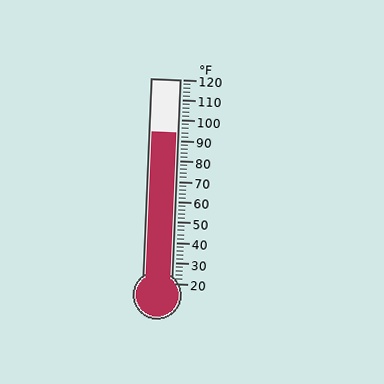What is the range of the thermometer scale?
The thermometer scale ranges from 20°F to 120°F.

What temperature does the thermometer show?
The thermometer shows approximately 94°F.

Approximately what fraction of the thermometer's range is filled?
The thermometer is filled to approximately 75% of its range.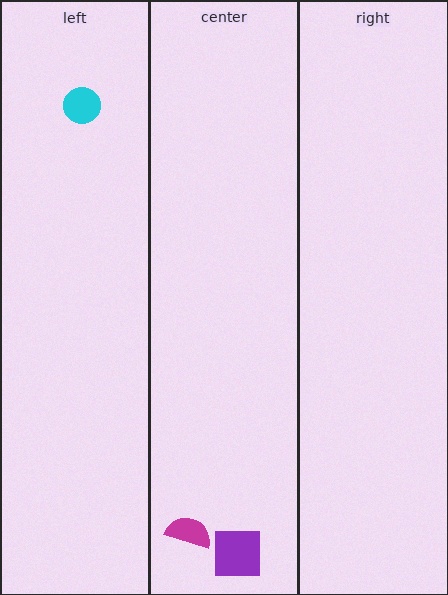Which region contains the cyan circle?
The left region.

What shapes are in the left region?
The cyan circle.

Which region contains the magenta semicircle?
The center region.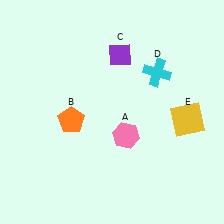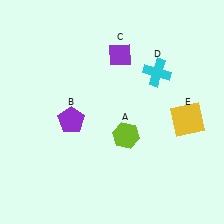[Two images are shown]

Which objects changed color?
A changed from pink to lime. B changed from orange to purple.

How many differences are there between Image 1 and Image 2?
There are 2 differences between the two images.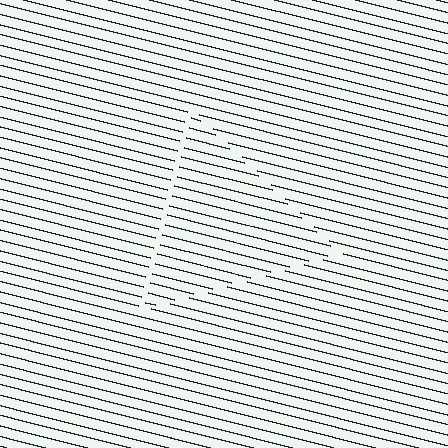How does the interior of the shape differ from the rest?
The interior of the shape contains the same grating, shifted by half a period — the contour is defined by the phase discontinuity where line-ends from the inner and outer gratings abut.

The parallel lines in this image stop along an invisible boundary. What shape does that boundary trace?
An illusory triangle. The interior of the shape contains the same grating, shifted by half a period — the contour is defined by the phase discontinuity where line-ends from the inner and outer gratings abut.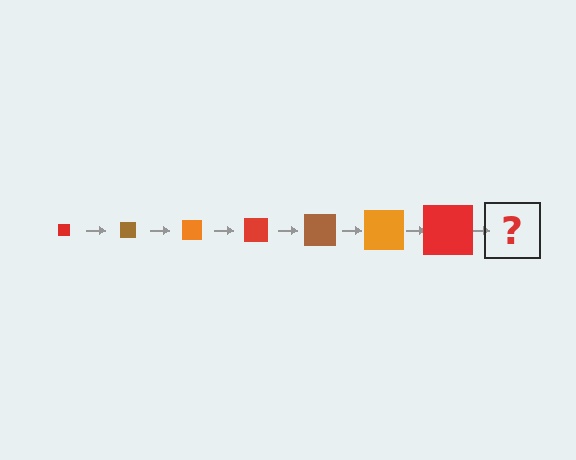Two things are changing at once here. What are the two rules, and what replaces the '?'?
The two rules are that the square grows larger each step and the color cycles through red, brown, and orange. The '?' should be a brown square, larger than the previous one.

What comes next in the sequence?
The next element should be a brown square, larger than the previous one.